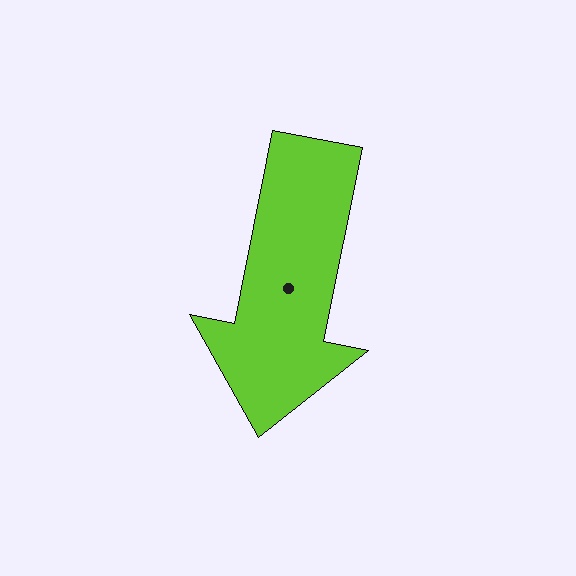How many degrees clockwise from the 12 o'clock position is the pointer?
Approximately 191 degrees.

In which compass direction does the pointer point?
South.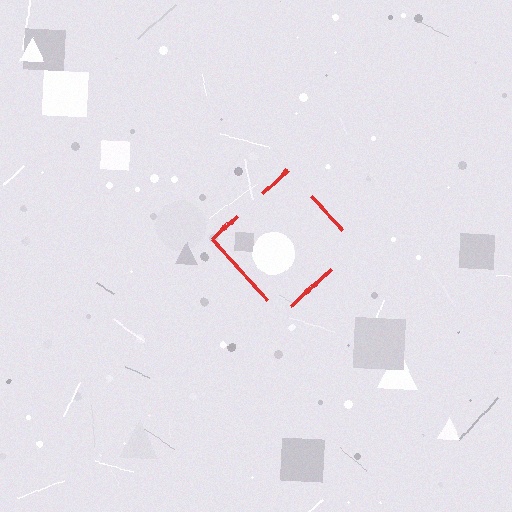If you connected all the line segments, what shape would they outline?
They would outline a diamond.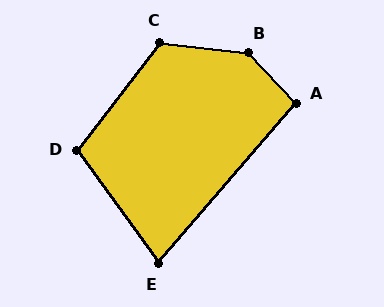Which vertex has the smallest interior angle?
E, at approximately 77 degrees.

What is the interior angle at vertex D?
Approximately 107 degrees (obtuse).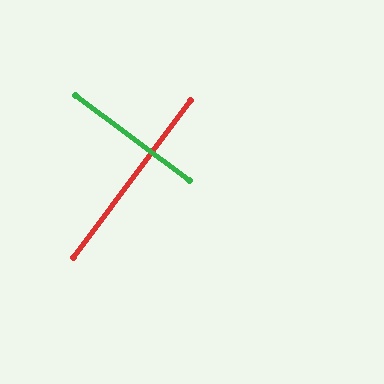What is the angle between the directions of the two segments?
Approximately 90 degrees.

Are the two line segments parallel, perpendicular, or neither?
Perpendicular — they meet at approximately 90°.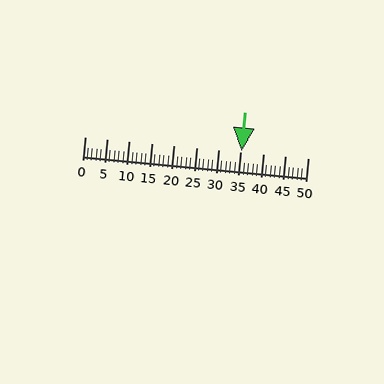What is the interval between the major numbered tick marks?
The major tick marks are spaced 5 units apart.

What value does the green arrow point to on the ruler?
The green arrow points to approximately 35.